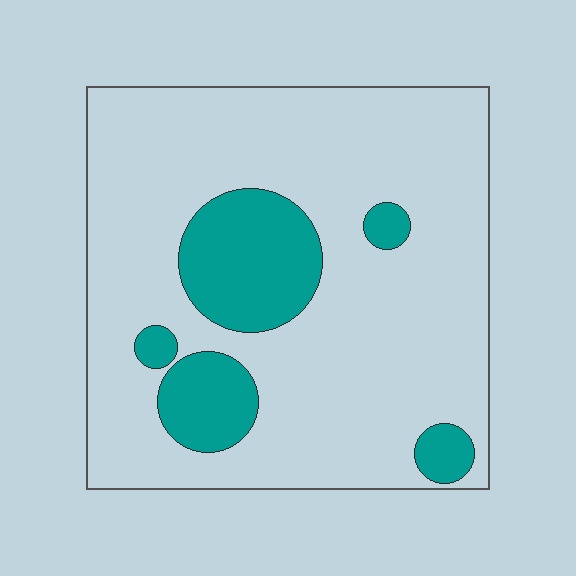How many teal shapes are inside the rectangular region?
5.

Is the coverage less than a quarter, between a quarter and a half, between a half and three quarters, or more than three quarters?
Less than a quarter.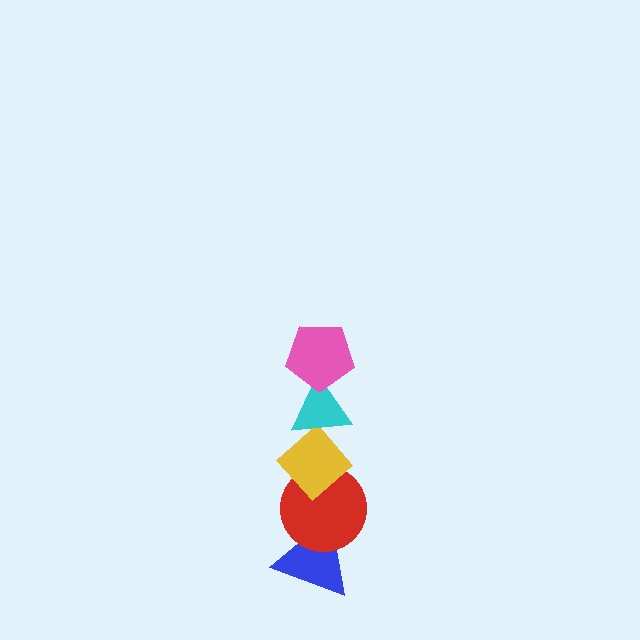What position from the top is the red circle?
The red circle is 4th from the top.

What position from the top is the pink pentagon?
The pink pentagon is 1st from the top.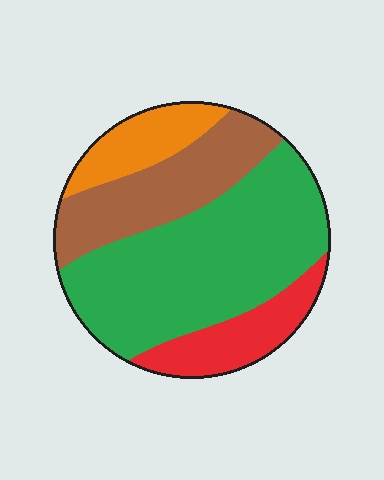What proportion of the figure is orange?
Orange covers 12% of the figure.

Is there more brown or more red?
Brown.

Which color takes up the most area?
Green, at roughly 50%.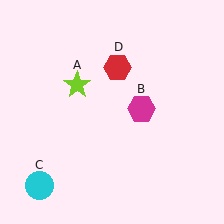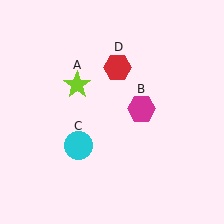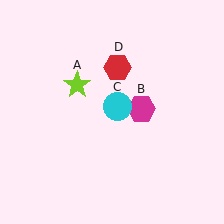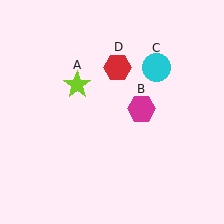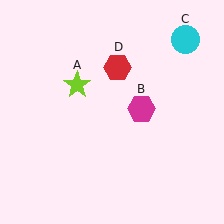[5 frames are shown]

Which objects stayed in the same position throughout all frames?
Lime star (object A) and magenta hexagon (object B) and red hexagon (object D) remained stationary.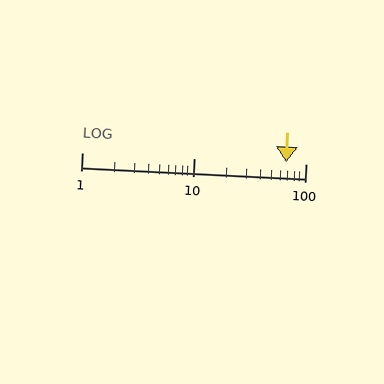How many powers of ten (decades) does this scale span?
The scale spans 2 decades, from 1 to 100.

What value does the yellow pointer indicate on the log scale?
The pointer indicates approximately 67.